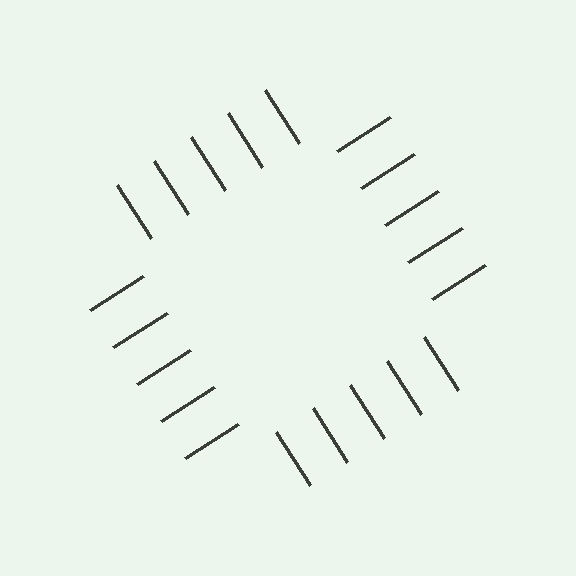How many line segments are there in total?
20 — 5 along each of the 4 edges.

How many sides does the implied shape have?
4 sides — the line-ends trace a square.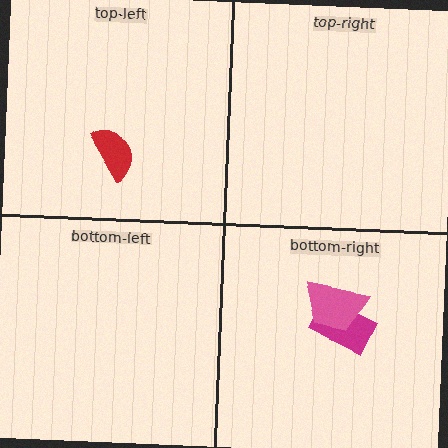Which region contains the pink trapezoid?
The bottom-right region.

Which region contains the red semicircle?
The top-left region.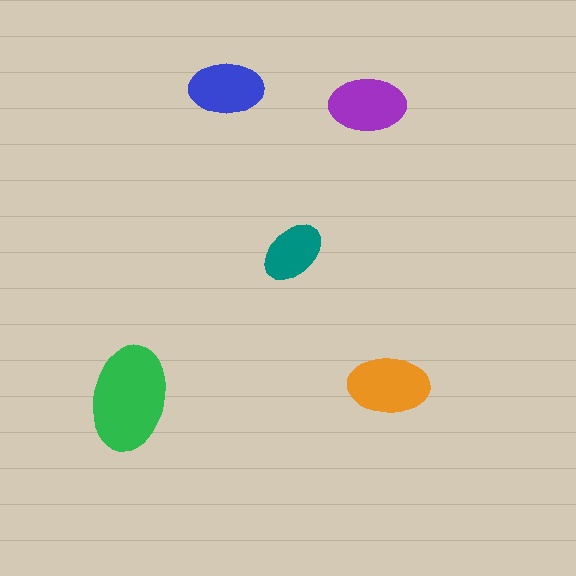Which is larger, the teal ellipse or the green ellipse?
The green one.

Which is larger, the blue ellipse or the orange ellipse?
The orange one.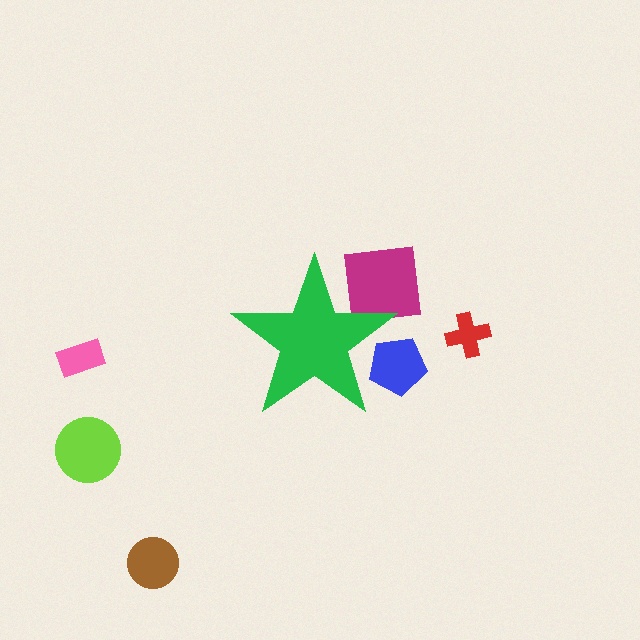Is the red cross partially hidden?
No, the red cross is fully visible.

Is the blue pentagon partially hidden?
Yes, the blue pentagon is partially hidden behind the green star.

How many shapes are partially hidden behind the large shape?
2 shapes are partially hidden.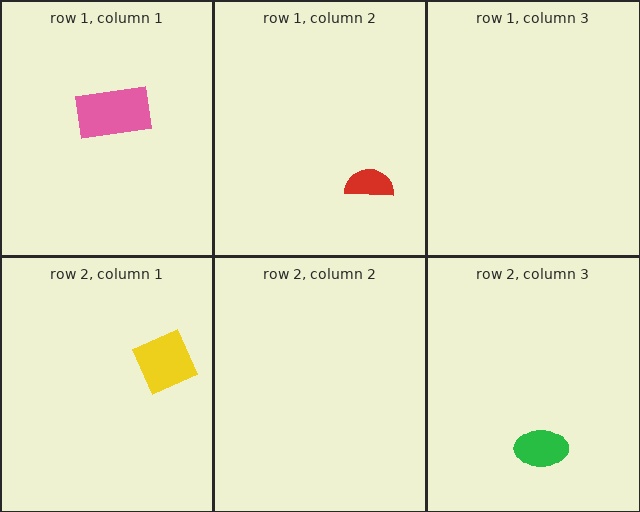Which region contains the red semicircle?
The row 1, column 2 region.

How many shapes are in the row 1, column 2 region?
1.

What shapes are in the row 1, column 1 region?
The pink rectangle.